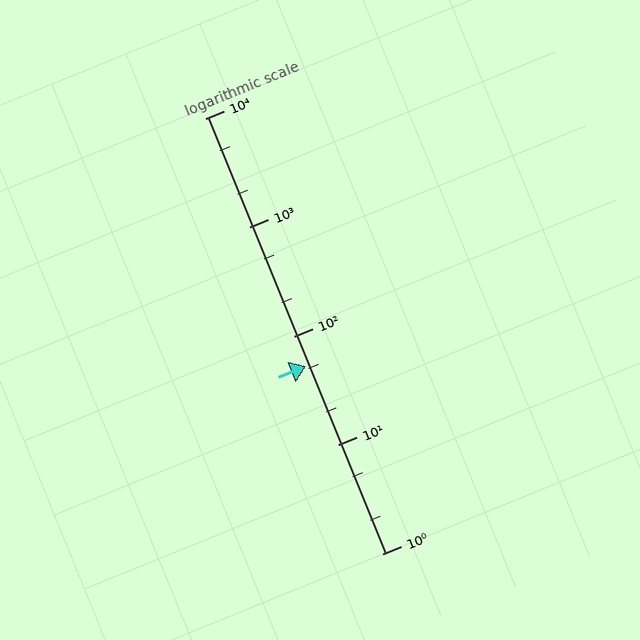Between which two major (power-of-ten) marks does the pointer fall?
The pointer is between 10 and 100.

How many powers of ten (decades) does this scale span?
The scale spans 4 decades, from 1 to 10000.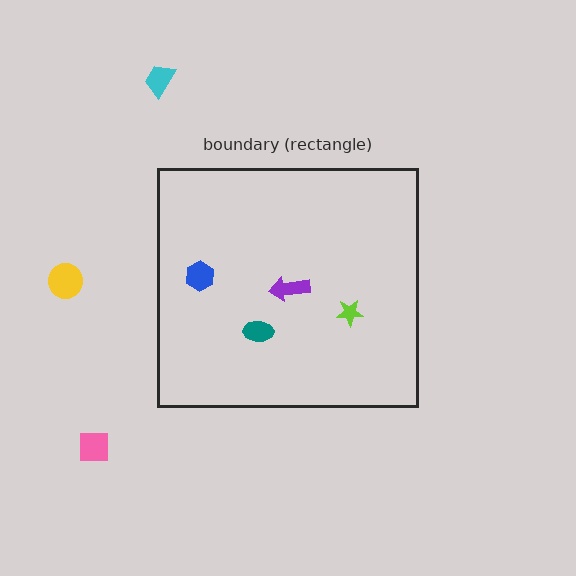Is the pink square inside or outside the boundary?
Outside.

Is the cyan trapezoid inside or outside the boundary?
Outside.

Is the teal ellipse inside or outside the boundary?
Inside.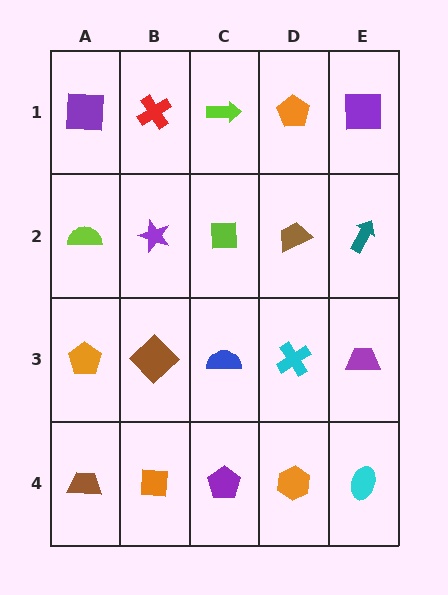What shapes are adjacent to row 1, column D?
A brown trapezoid (row 2, column D), a lime arrow (row 1, column C), a purple square (row 1, column E).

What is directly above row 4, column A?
An orange pentagon.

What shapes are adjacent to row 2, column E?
A purple square (row 1, column E), a purple trapezoid (row 3, column E), a brown trapezoid (row 2, column D).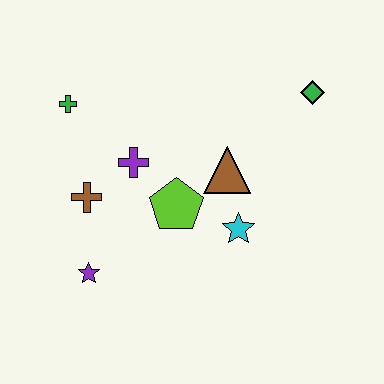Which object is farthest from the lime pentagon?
The green diamond is farthest from the lime pentagon.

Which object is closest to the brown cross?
The purple cross is closest to the brown cross.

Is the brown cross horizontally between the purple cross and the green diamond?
No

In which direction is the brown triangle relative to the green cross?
The brown triangle is to the right of the green cross.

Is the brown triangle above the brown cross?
Yes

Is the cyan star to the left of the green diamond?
Yes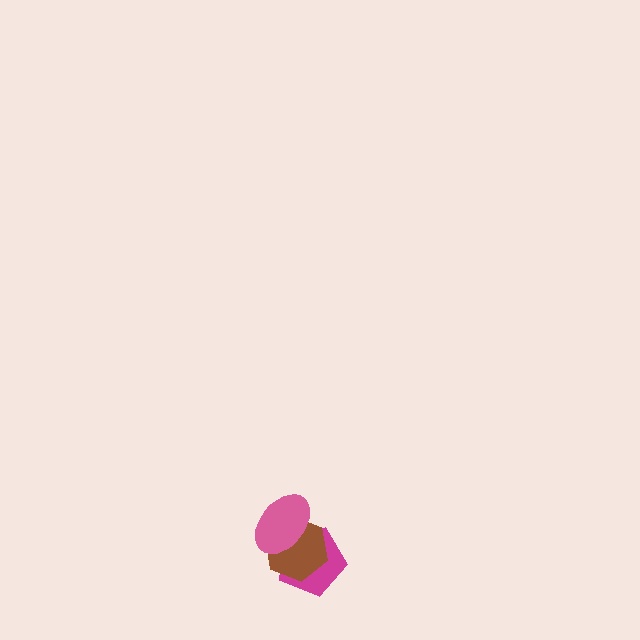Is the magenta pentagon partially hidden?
Yes, it is partially covered by another shape.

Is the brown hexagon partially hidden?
Yes, it is partially covered by another shape.